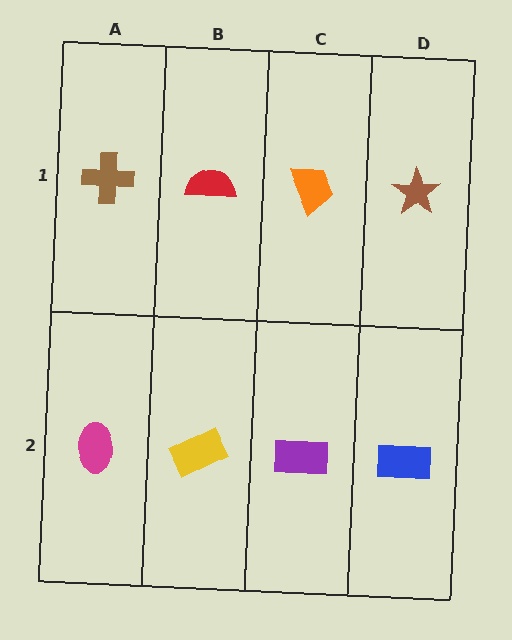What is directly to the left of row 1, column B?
A brown cross.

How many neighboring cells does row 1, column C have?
3.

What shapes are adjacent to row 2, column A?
A brown cross (row 1, column A), a yellow rectangle (row 2, column B).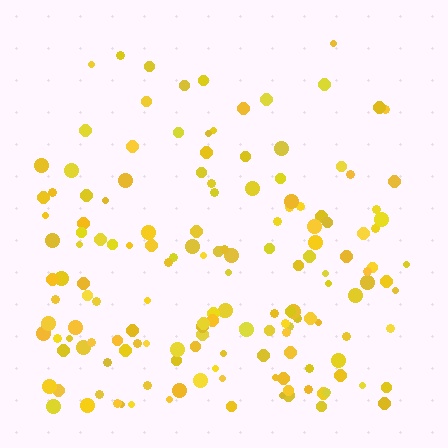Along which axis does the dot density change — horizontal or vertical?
Vertical.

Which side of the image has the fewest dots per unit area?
The top.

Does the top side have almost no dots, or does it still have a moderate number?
Still a moderate number, just noticeably fewer than the bottom.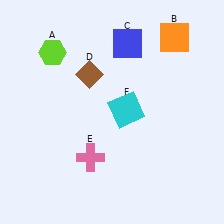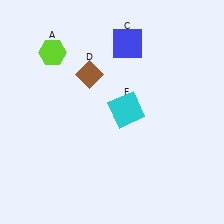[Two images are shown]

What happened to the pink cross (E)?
The pink cross (E) was removed in Image 2. It was in the bottom-left area of Image 1.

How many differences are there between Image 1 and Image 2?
There are 2 differences between the two images.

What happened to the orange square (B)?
The orange square (B) was removed in Image 2. It was in the top-right area of Image 1.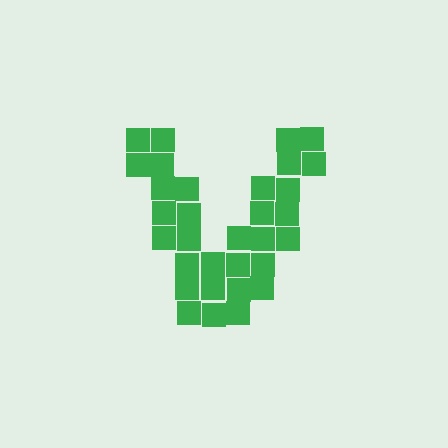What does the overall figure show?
The overall figure shows the letter V.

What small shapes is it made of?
It is made of small squares.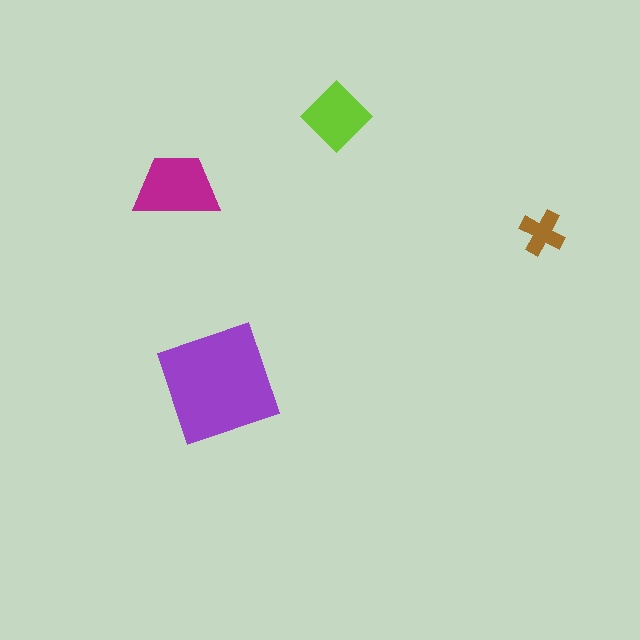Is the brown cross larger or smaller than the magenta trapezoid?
Smaller.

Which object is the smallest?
The brown cross.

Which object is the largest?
The purple square.